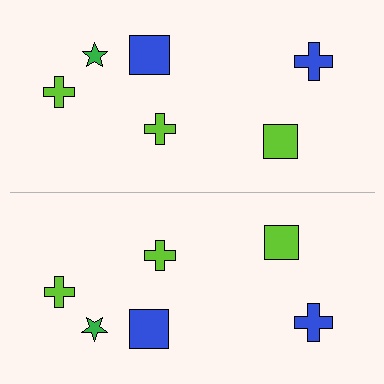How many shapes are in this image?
There are 12 shapes in this image.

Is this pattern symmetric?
Yes, this pattern has bilateral (reflection) symmetry.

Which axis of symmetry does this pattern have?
The pattern has a horizontal axis of symmetry running through the center of the image.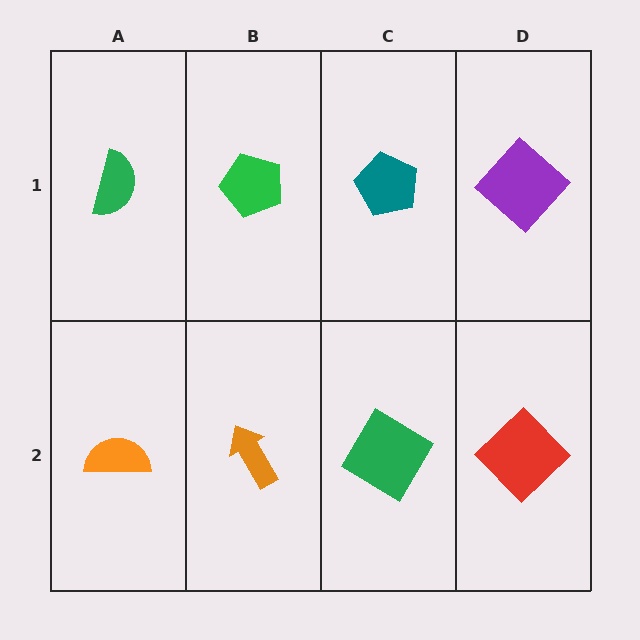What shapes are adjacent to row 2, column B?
A green pentagon (row 1, column B), an orange semicircle (row 2, column A), a green diamond (row 2, column C).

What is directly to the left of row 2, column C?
An orange arrow.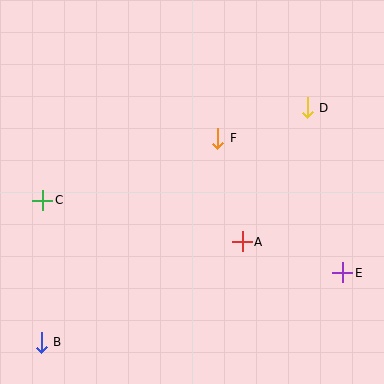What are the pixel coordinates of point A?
Point A is at (242, 242).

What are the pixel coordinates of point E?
Point E is at (343, 273).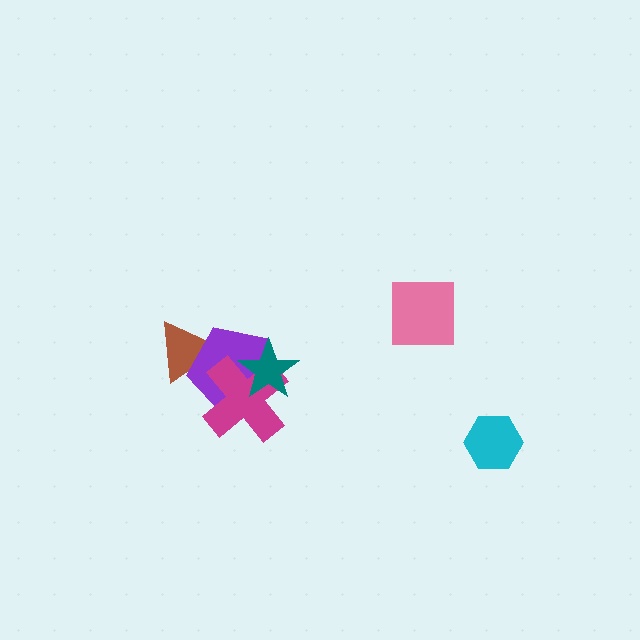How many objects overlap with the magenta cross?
2 objects overlap with the magenta cross.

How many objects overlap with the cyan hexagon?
0 objects overlap with the cyan hexagon.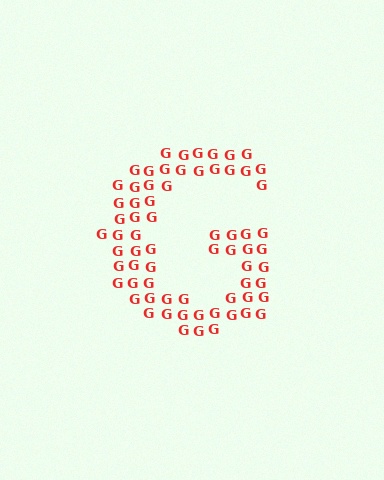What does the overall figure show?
The overall figure shows the letter G.